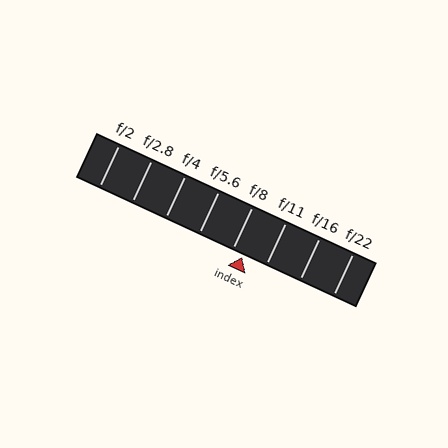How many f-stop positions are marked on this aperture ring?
There are 8 f-stop positions marked.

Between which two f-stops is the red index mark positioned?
The index mark is between f/8 and f/11.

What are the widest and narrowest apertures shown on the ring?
The widest aperture shown is f/2 and the narrowest is f/22.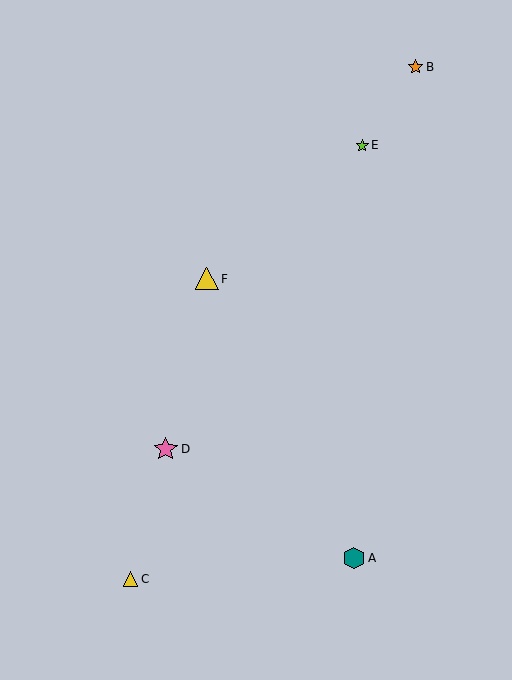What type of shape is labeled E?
Shape E is a lime star.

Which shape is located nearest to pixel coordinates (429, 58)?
The orange star (labeled B) at (415, 67) is nearest to that location.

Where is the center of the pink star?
The center of the pink star is at (166, 449).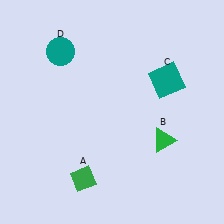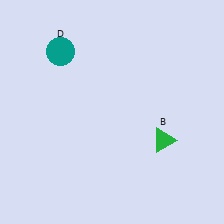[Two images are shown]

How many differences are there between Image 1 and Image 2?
There are 2 differences between the two images.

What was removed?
The teal square (C), the green diamond (A) were removed in Image 2.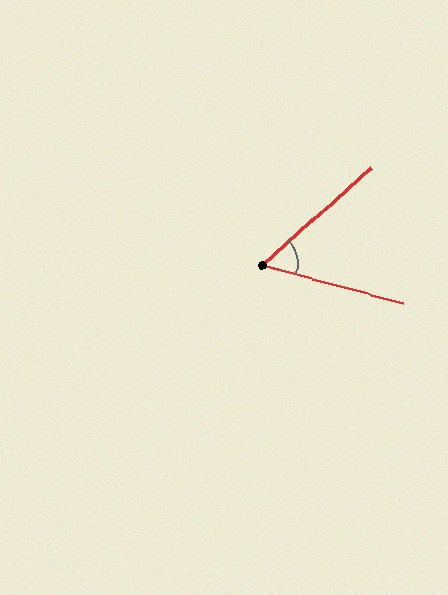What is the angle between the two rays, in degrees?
Approximately 57 degrees.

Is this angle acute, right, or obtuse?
It is acute.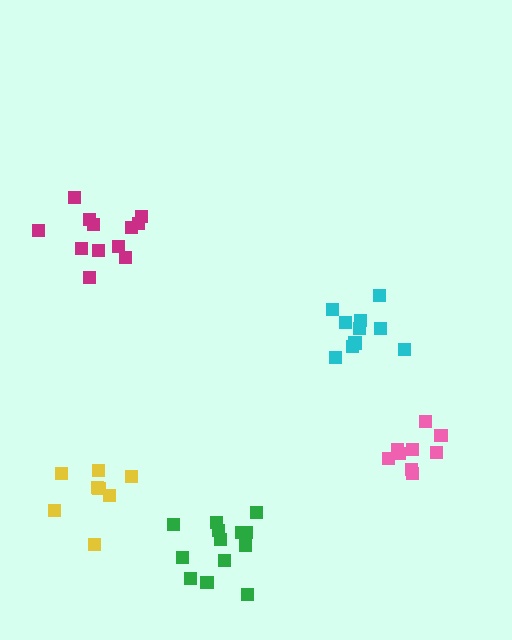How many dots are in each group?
Group 1: 10 dots, Group 2: 13 dots, Group 3: 12 dots, Group 4: 9 dots, Group 5: 8 dots (52 total).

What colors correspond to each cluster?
The clusters are colored: cyan, green, magenta, pink, yellow.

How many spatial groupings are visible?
There are 5 spatial groupings.